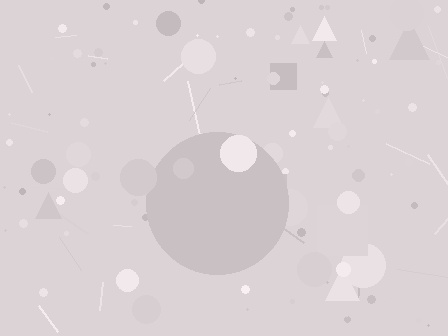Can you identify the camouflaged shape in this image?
The camouflaged shape is a circle.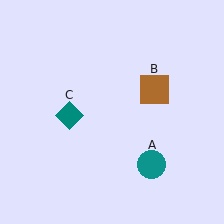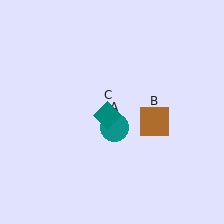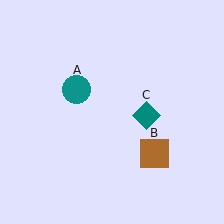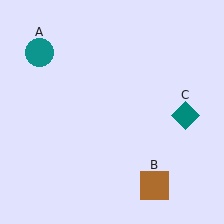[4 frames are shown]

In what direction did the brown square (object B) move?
The brown square (object B) moved down.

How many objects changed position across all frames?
3 objects changed position: teal circle (object A), brown square (object B), teal diamond (object C).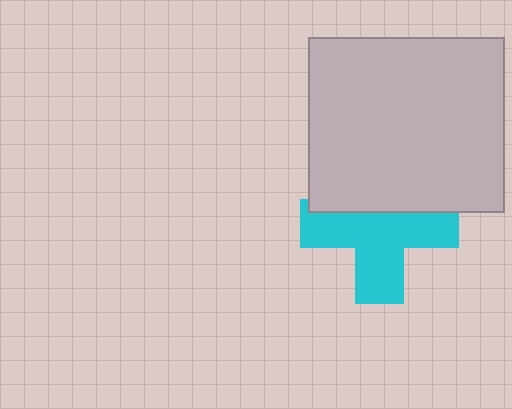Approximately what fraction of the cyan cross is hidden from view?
Roughly 37% of the cyan cross is hidden behind the light gray rectangle.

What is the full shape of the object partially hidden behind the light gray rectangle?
The partially hidden object is a cyan cross.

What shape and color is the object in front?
The object in front is a light gray rectangle.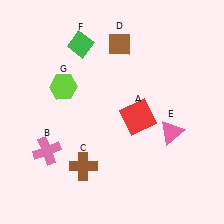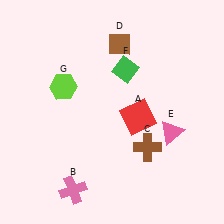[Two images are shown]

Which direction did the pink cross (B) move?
The pink cross (B) moved down.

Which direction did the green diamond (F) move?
The green diamond (F) moved right.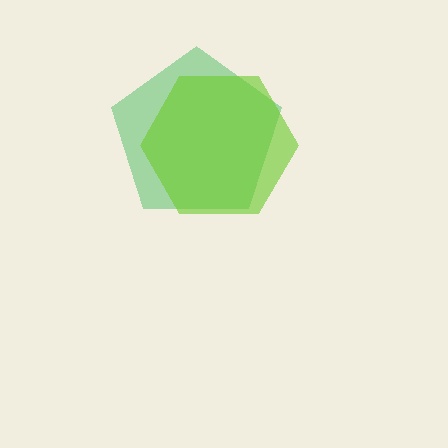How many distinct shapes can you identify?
There are 2 distinct shapes: a green pentagon, a lime hexagon.